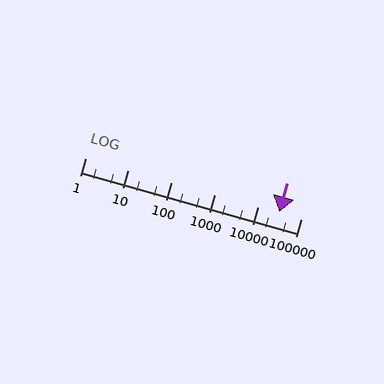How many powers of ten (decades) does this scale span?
The scale spans 5 decades, from 1 to 100000.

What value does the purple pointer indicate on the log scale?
The pointer indicates approximately 31000.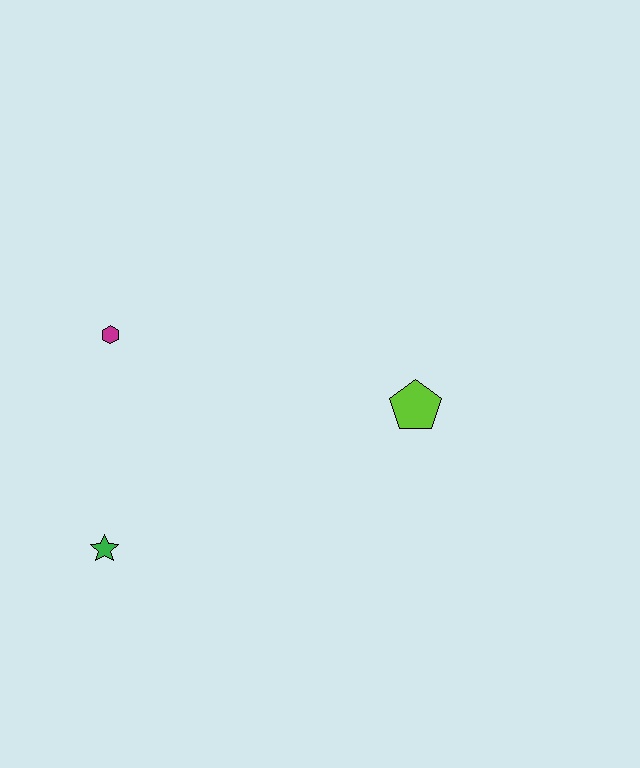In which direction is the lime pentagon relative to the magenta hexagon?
The lime pentagon is to the right of the magenta hexagon.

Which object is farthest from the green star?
The lime pentagon is farthest from the green star.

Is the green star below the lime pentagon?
Yes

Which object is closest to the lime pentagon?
The magenta hexagon is closest to the lime pentagon.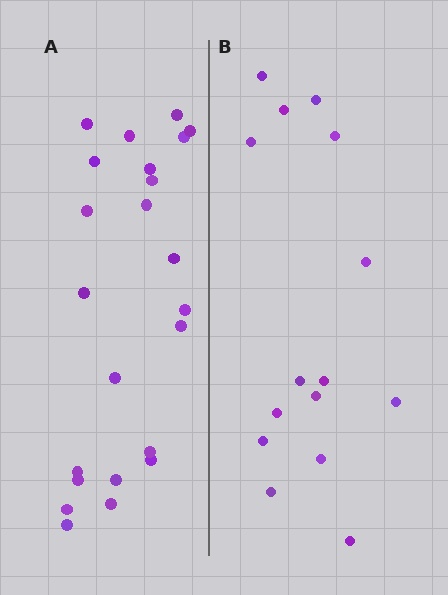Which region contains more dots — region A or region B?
Region A (the left region) has more dots.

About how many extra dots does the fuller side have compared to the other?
Region A has roughly 8 or so more dots than region B.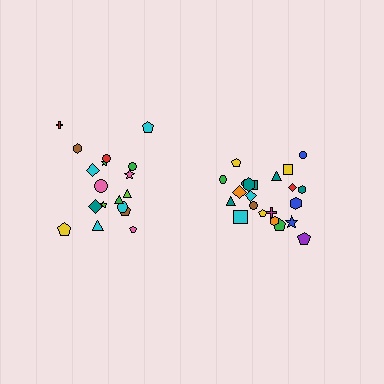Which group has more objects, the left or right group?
The right group.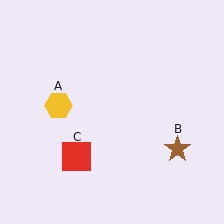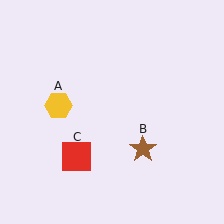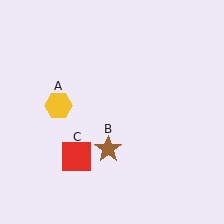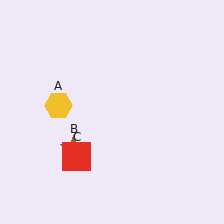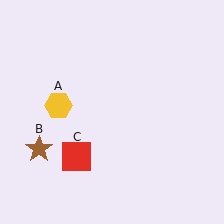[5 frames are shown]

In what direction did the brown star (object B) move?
The brown star (object B) moved left.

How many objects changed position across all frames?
1 object changed position: brown star (object B).